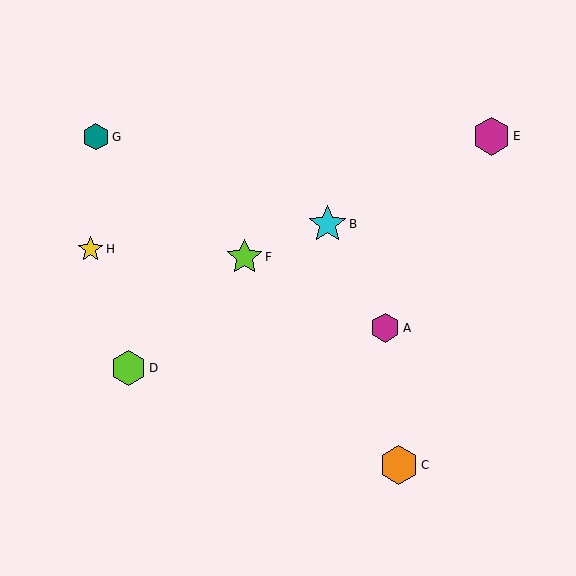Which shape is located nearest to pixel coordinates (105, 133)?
The teal hexagon (labeled G) at (96, 137) is nearest to that location.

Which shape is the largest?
The orange hexagon (labeled C) is the largest.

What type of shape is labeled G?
Shape G is a teal hexagon.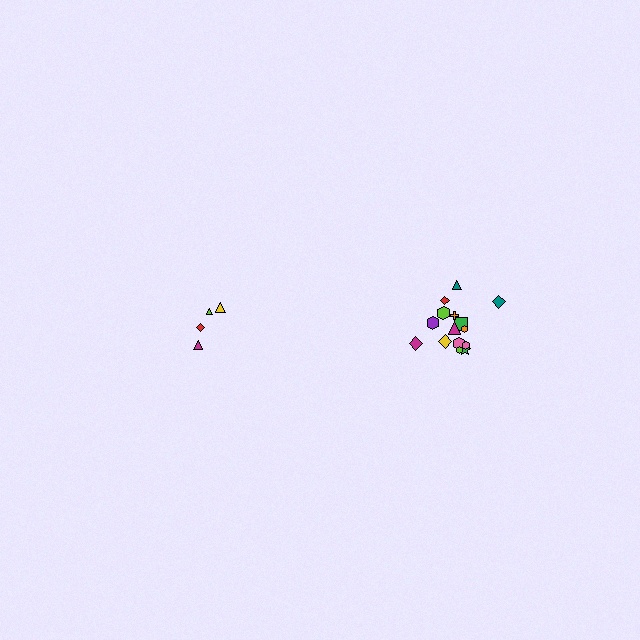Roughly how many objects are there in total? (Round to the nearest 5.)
Roughly 20 objects in total.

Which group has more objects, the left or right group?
The right group.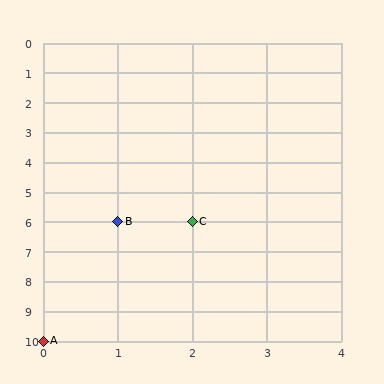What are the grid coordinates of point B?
Point B is at grid coordinates (1, 6).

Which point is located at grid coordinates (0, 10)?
Point A is at (0, 10).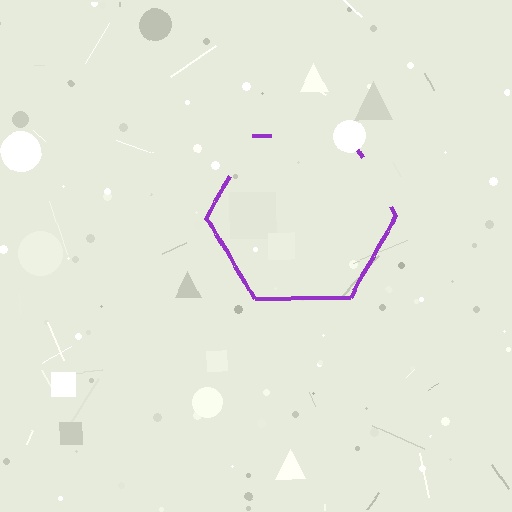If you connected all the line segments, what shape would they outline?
They would outline a hexagon.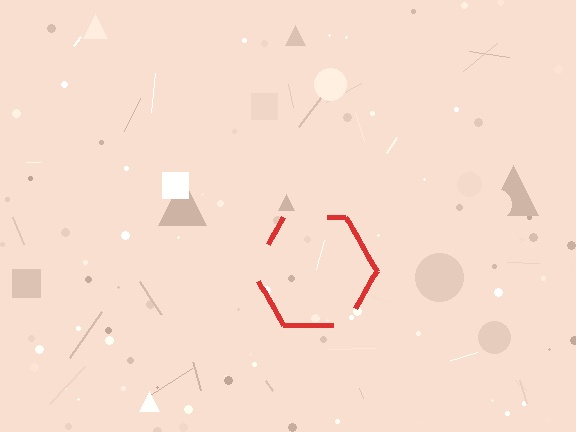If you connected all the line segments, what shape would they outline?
They would outline a hexagon.